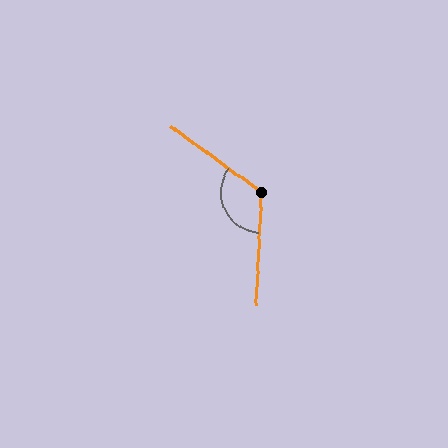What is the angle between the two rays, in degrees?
Approximately 123 degrees.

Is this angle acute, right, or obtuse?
It is obtuse.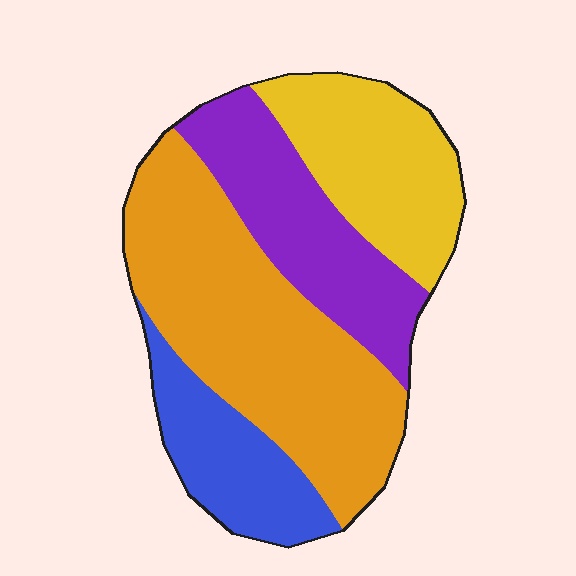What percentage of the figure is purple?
Purple takes up about one fifth (1/5) of the figure.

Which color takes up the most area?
Orange, at roughly 40%.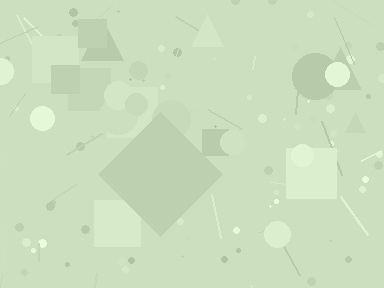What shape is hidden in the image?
A diamond is hidden in the image.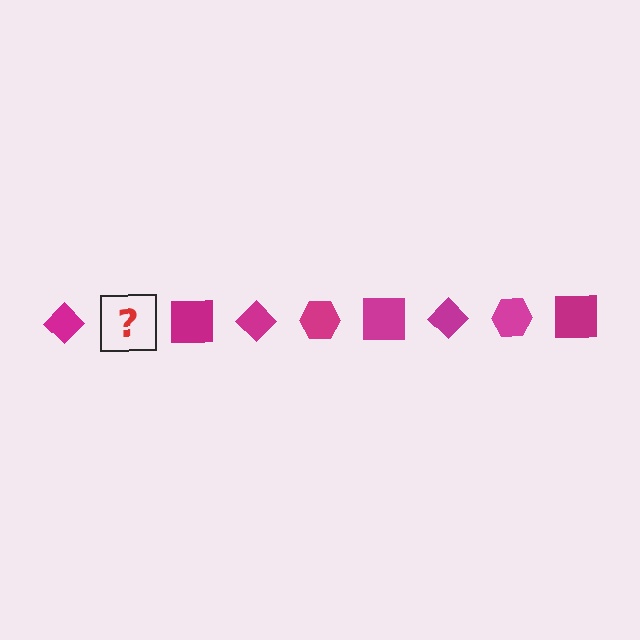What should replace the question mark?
The question mark should be replaced with a magenta hexagon.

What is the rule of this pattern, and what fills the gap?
The rule is that the pattern cycles through diamond, hexagon, square shapes in magenta. The gap should be filled with a magenta hexagon.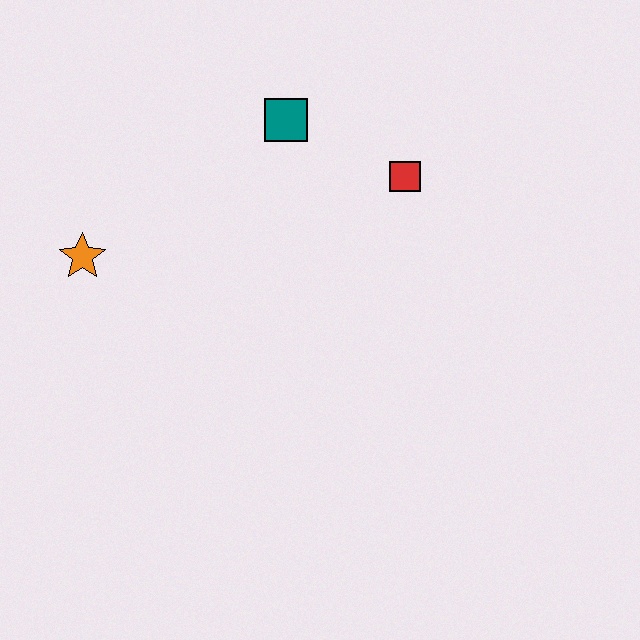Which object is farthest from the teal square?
The orange star is farthest from the teal square.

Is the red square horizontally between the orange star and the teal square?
No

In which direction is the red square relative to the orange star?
The red square is to the right of the orange star.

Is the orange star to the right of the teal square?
No